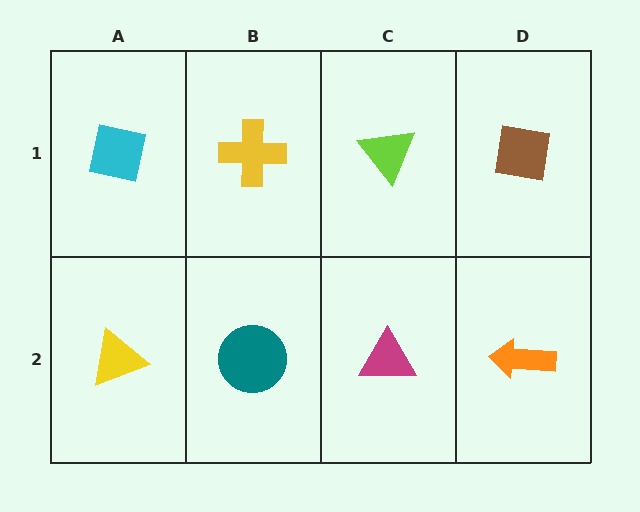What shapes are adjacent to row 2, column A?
A cyan square (row 1, column A), a teal circle (row 2, column B).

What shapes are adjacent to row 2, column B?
A yellow cross (row 1, column B), a yellow triangle (row 2, column A), a magenta triangle (row 2, column C).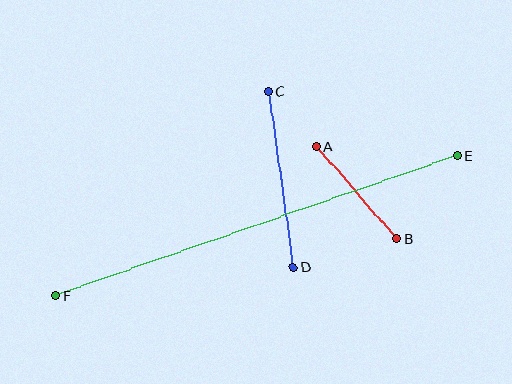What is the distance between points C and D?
The distance is approximately 178 pixels.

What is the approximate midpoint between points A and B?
The midpoint is at approximately (356, 193) pixels.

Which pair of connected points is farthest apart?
Points E and F are farthest apart.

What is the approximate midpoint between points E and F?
The midpoint is at approximately (257, 226) pixels.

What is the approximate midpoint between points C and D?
The midpoint is at approximately (281, 179) pixels.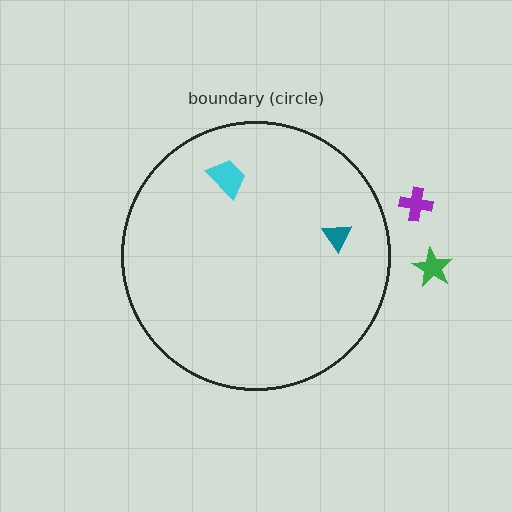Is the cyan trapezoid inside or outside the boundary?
Inside.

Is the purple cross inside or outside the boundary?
Outside.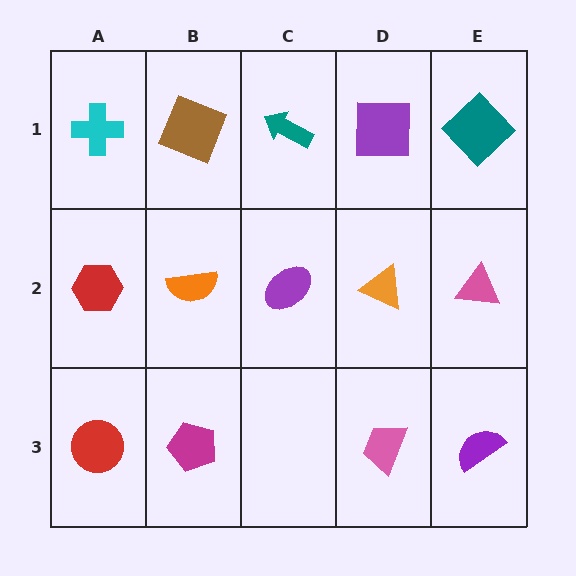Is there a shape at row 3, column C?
No, that cell is empty.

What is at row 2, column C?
A purple ellipse.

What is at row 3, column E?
A purple semicircle.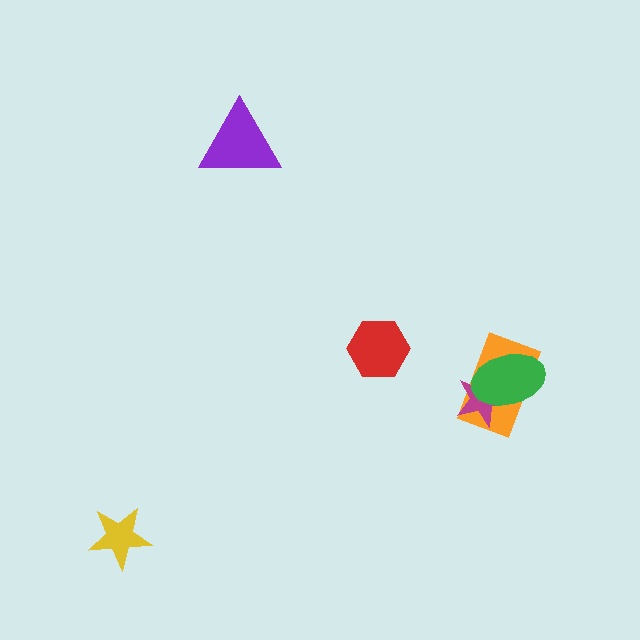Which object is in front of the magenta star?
The green ellipse is in front of the magenta star.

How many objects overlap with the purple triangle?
0 objects overlap with the purple triangle.